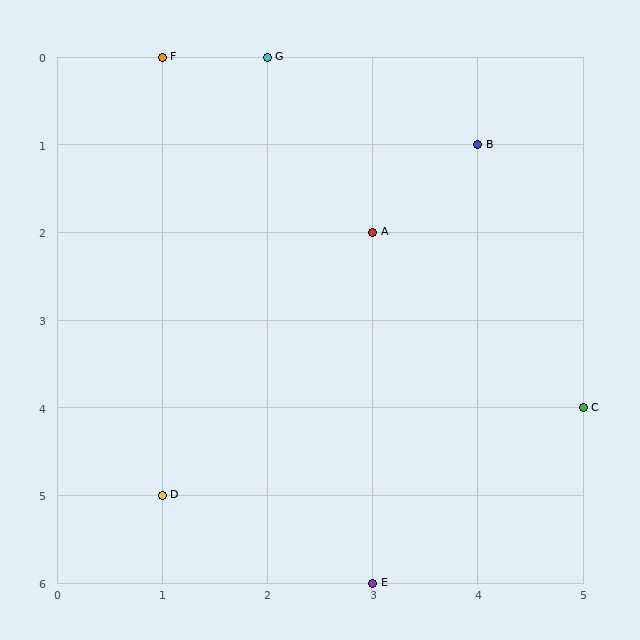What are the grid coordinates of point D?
Point D is at grid coordinates (1, 5).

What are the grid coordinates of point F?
Point F is at grid coordinates (1, 0).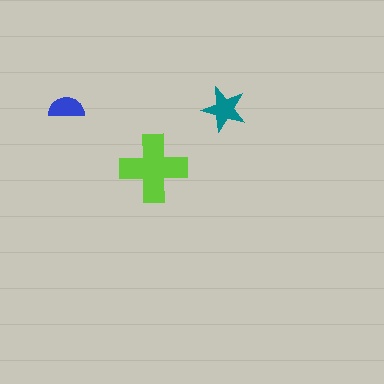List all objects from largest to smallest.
The lime cross, the teal star, the blue semicircle.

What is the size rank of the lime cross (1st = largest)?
1st.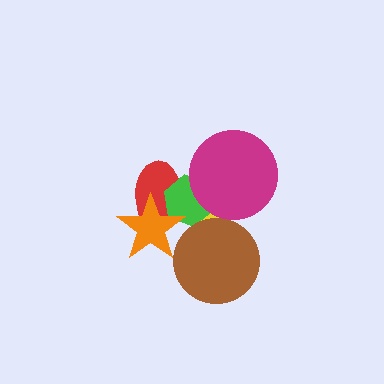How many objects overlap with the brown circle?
1 object overlaps with the brown circle.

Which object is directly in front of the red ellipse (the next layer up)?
The green hexagon is directly in front of the red ellipse.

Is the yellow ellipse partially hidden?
Yes, it is partially covered by another shape.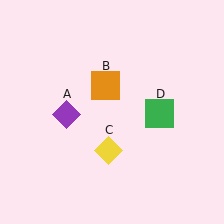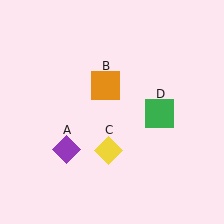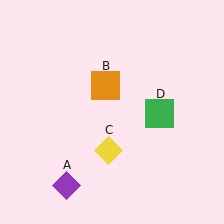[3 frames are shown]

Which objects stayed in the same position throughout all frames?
Orange square (object B) and yellow diamond (object C) and green square (object D) remained stationary.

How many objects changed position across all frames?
1 object changed position: purple diamond (object A).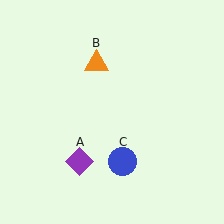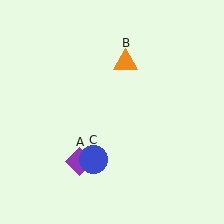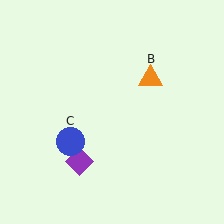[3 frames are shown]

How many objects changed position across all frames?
2 objects changed position: orange triangle (object B), blue circle (object C).